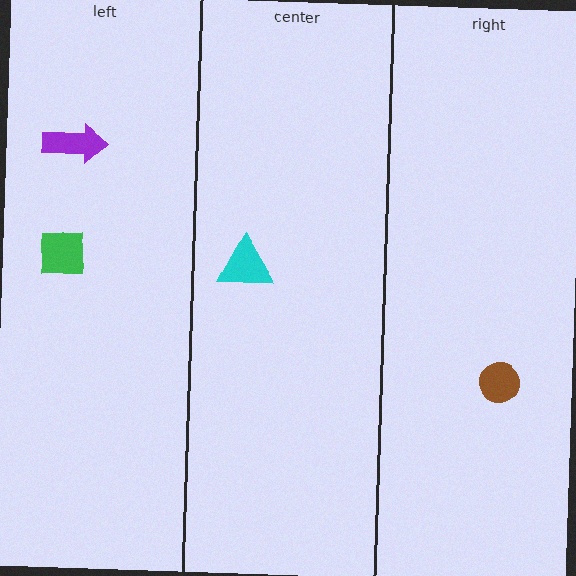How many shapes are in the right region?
1.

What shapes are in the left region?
The purple arrow, the green square.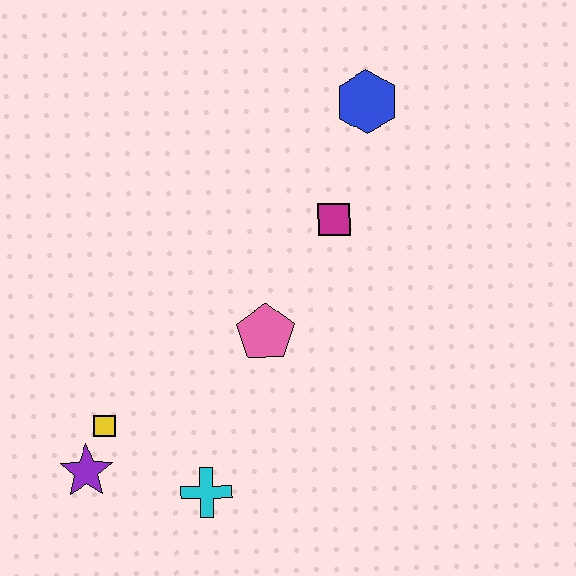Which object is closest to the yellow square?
The purple star is closest to the yellow square.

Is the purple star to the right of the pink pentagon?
No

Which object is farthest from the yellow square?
The blue hexagon is farthest from the yellow square.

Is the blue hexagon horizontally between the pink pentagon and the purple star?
No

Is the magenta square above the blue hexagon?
No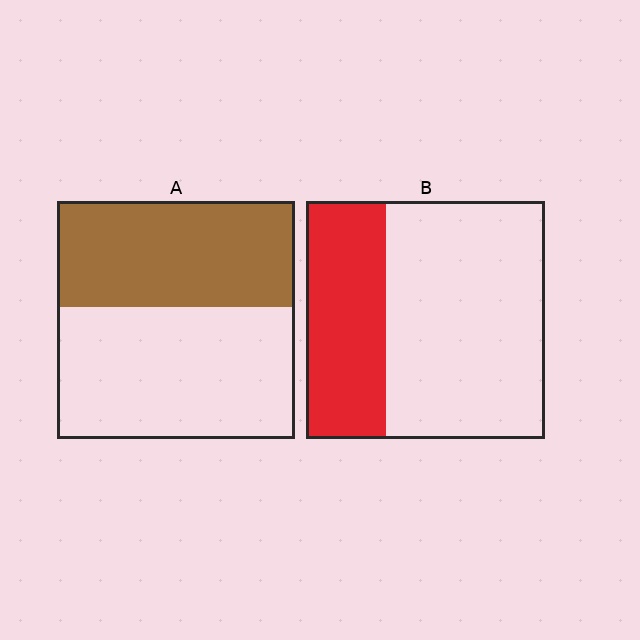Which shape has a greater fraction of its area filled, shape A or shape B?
Shape A.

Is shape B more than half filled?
No.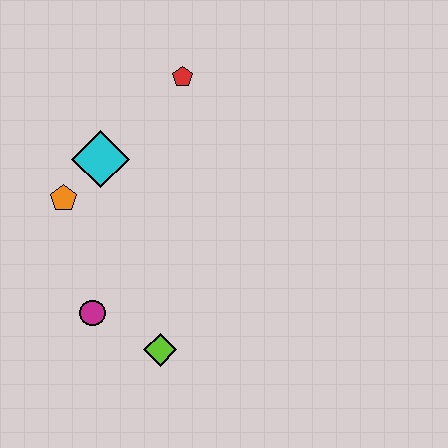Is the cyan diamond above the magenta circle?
Yes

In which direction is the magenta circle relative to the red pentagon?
The magenta circle is below the red pentagon.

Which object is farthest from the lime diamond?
The red pentagon is farthest from the lime diamond.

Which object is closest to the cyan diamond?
The orange pentagon is closest to the cyan diamond.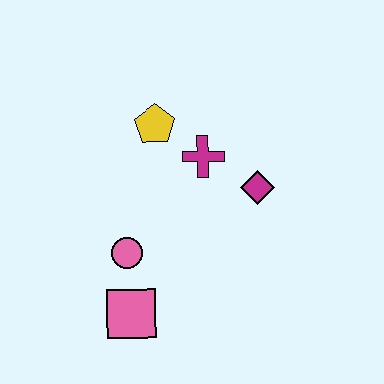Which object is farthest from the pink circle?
The magenta diamond is farthest from the pink circle.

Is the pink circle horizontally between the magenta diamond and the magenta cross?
No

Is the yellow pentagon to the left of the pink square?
No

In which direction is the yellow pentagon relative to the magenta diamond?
The yellow pentagon is to the left of the magenta diamond.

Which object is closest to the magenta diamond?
The magenta cross is closest to the magenta diamond.